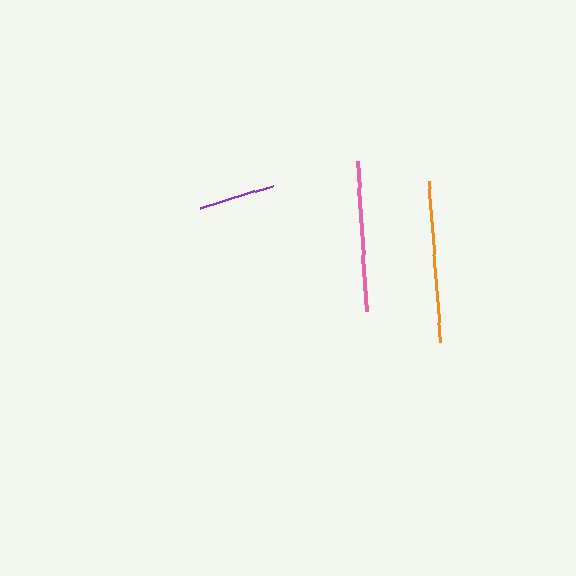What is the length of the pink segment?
The pink segment is approximately 151 pixels long.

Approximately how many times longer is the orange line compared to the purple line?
The orange line is approximately 2.1 times the length of the purple line.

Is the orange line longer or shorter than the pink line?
The orange line is longer than the pink line.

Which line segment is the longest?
The orange line is the longest at approximately 162 pixels.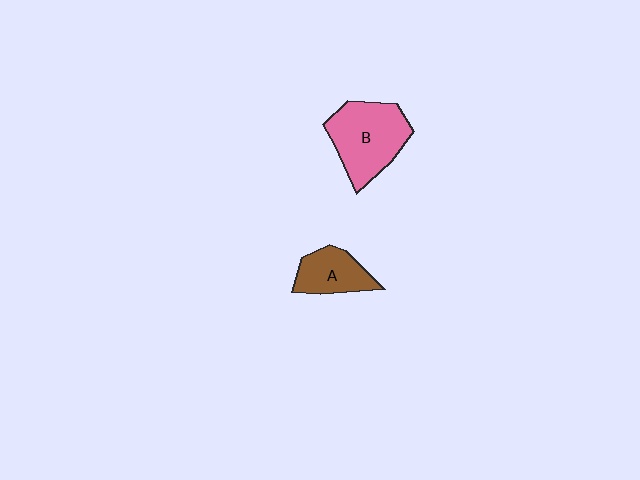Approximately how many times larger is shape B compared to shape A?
Approximately 1.7 times.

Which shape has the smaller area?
Shape A (brown).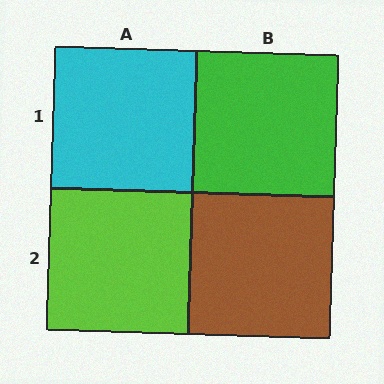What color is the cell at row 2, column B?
Brown.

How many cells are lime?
1 cell is lime.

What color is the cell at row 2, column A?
Lime.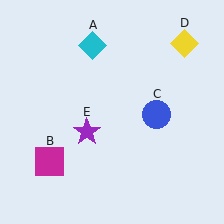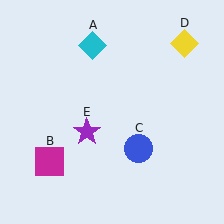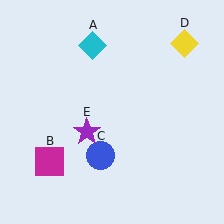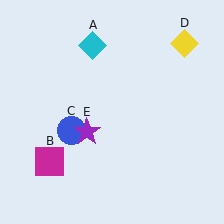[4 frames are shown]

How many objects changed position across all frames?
1 object changed position: blue circle (object C).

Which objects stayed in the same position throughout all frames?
Cyan diamond (object A) and magenta square (object B) and yellow diamond (object D) and purple star (object E) remained stationary.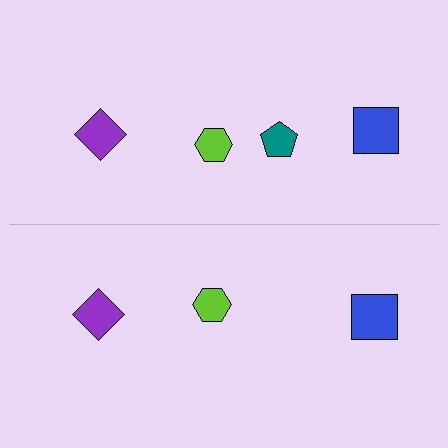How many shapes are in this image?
There are 7 shapes in this image.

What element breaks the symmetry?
A teal pentagon is missing from the bottom side.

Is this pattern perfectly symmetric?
No, the pattern is not perfectly symmetric. A teal pentagon is missing from the bottom side.